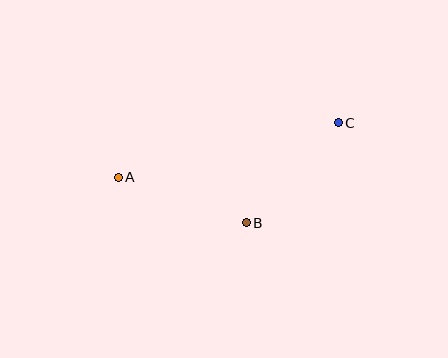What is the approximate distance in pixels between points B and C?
The distance between B and C is approximately 136 pixels.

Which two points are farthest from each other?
Points A and C are farthest from each other.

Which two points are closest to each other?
Points A and B are closest to each other.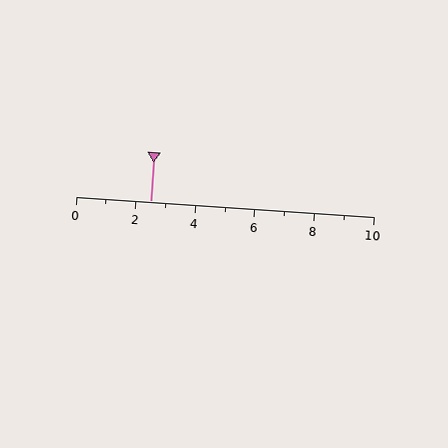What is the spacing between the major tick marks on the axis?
The major ticks are spaced 2 apart.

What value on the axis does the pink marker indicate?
The marker indicates approximately 2.5.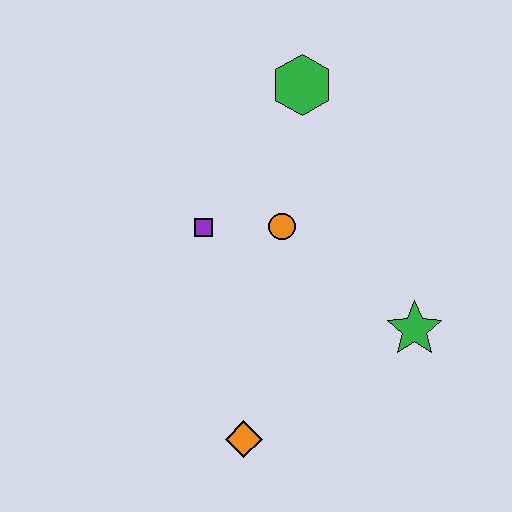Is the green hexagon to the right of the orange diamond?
Yes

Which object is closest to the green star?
The orange circle is closest to the green star.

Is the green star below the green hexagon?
Yes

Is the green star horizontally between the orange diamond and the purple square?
No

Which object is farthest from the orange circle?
The orange diamond is farthest from the orange circle.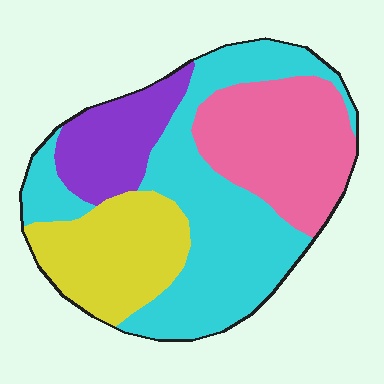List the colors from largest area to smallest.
From largest to smallest: cyan, pink, yellow, purple.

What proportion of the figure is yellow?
Yellow takes up about one fifth (1/5) of the figure.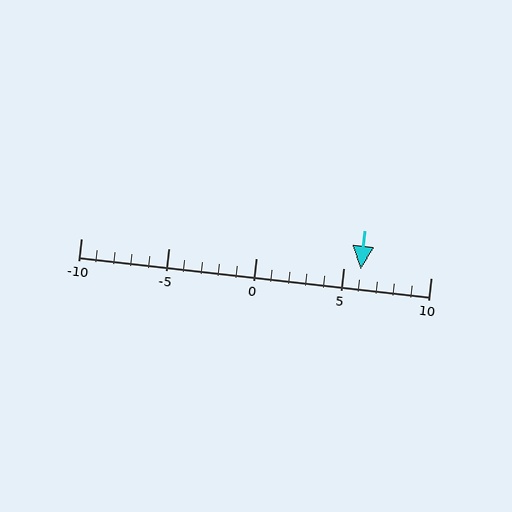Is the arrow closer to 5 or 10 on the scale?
The arrow is closer to 5.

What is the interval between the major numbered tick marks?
The major tick marks are spaced 5 units apart.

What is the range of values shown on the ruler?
The ruler shows values from -10 to 10.